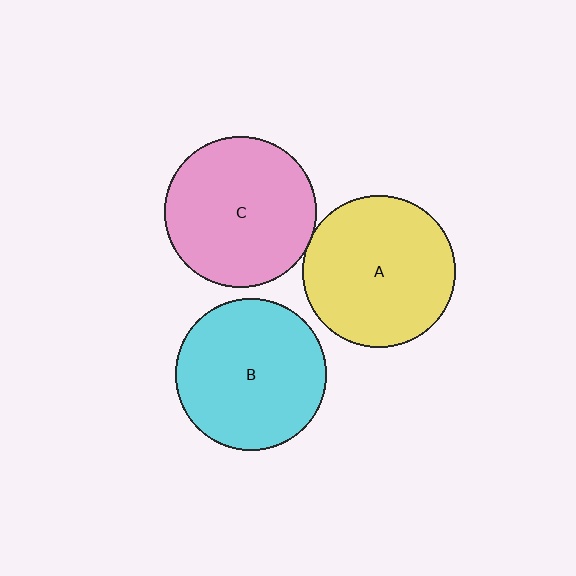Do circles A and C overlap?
Yes.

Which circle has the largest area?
Circle A (yellow).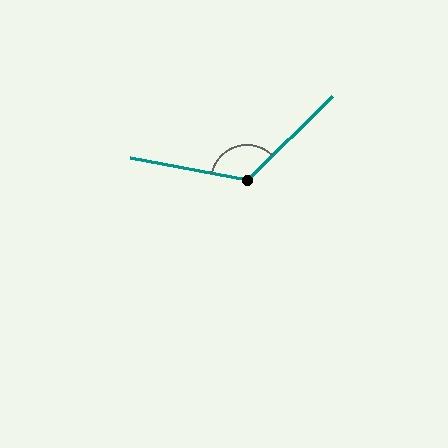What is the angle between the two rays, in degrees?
Approximately 124 degrees.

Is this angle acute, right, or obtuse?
It is obtuse.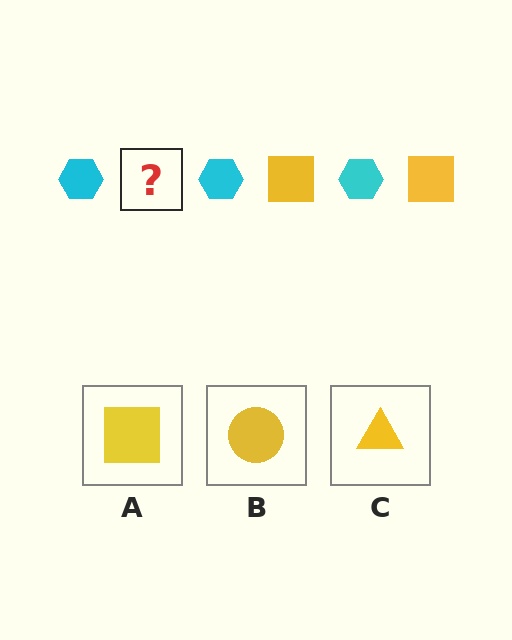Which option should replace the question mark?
Option A.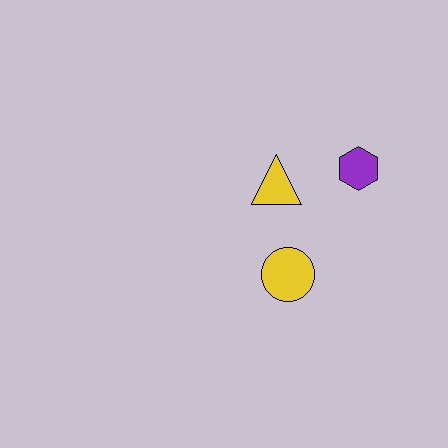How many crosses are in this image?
There are no crosses.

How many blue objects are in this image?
There are no blue objects.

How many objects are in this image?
There are 3 objects.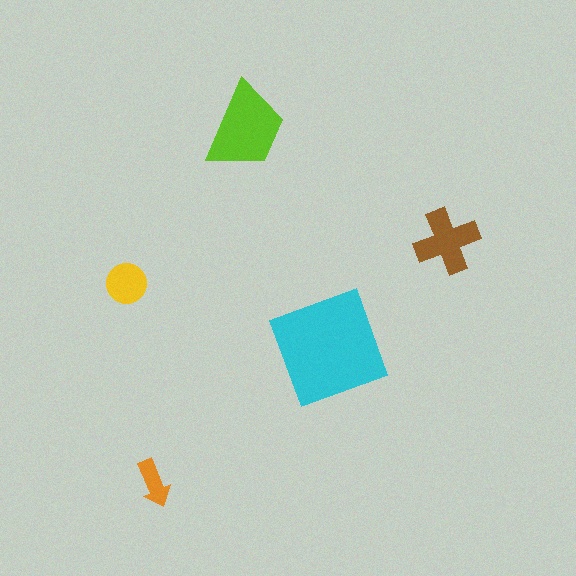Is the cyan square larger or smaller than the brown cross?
Larger.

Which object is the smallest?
The orange arrow.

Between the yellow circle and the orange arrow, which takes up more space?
The yellow circle.